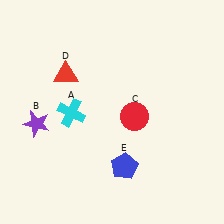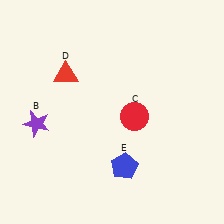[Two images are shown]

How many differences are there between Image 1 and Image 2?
There is 1 difference between the two images.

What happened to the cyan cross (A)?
The cyan cross (A) was removed in Image 2. It was in the bottom-left area of Image 1.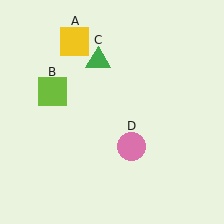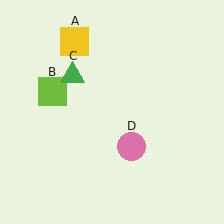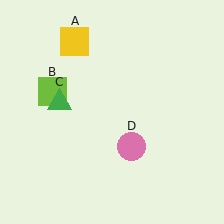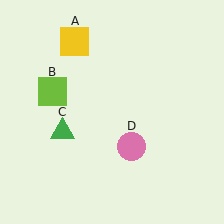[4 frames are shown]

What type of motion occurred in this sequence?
The green triangle (object C) rotated counterclockwise around the center of the scene.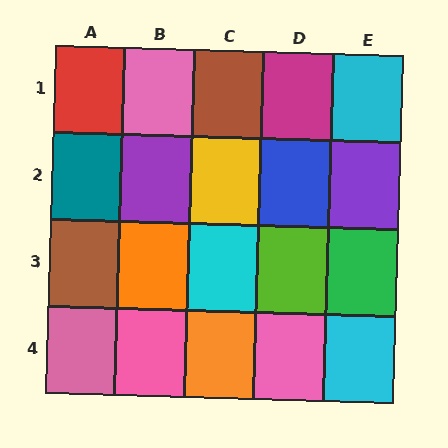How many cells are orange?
2 cells are orange.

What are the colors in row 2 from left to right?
Teal, purple, yellow, blue, purple.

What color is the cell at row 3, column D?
Lime.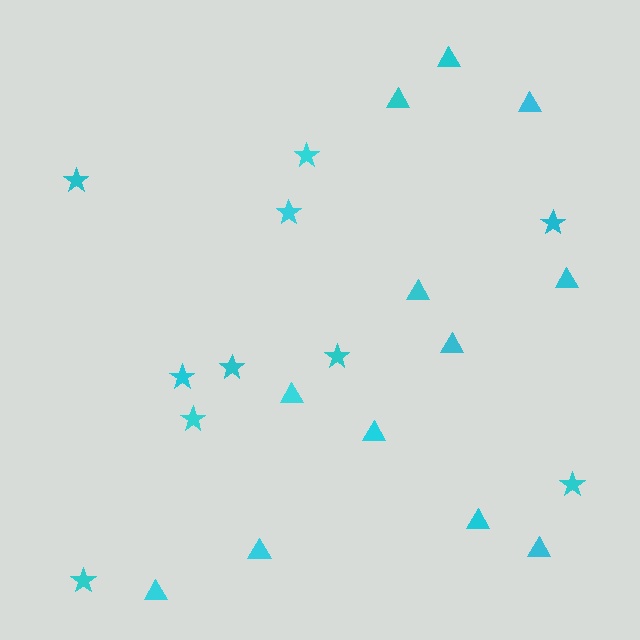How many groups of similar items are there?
There are 2 groups: one group of triangles (12) and one group of stars (10).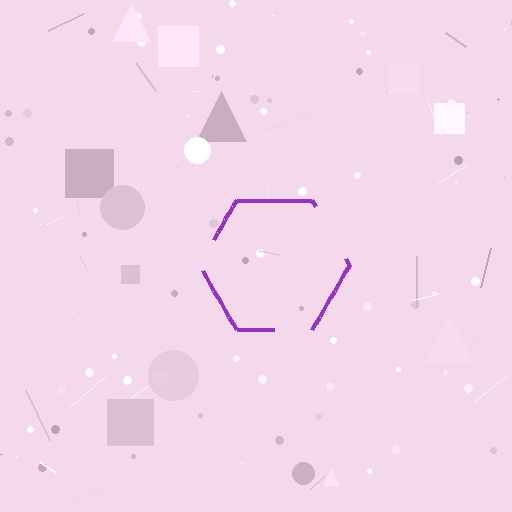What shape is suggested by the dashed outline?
The dashed outline suggests a hexagon.